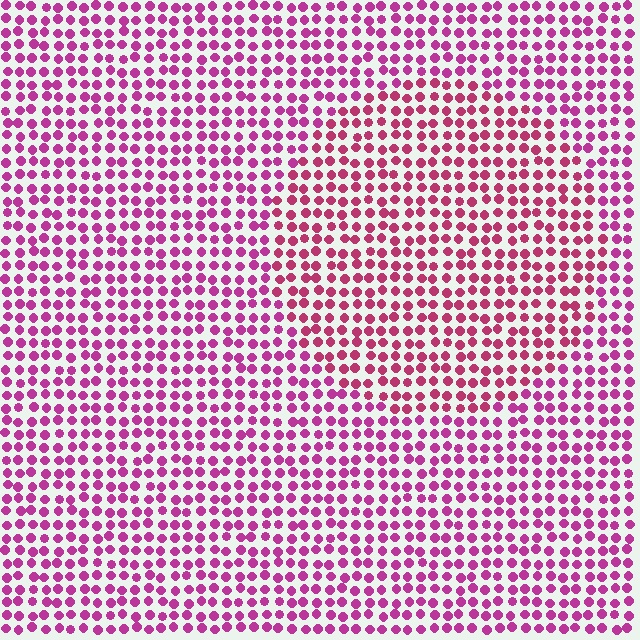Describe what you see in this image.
The image is filled with small magenta elements in a uniform arrangement. A circle-shaped region is visible where the elements are tinted to a slightly different hue, forming a subtle color boundary.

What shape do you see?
I see a circle.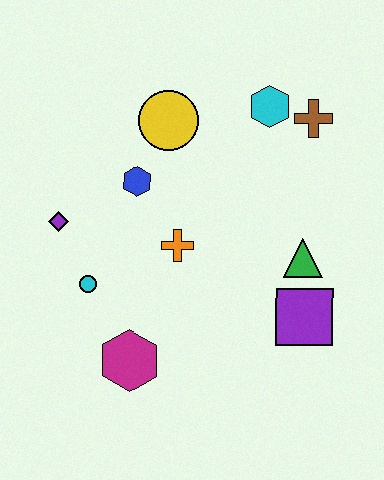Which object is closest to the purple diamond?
The cyan circle is closest to the purple diamond.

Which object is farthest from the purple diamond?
The brown cross is farthest from the purple diamond.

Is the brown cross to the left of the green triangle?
No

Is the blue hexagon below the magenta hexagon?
No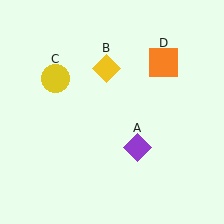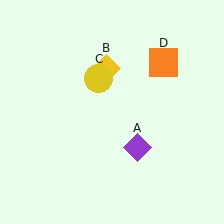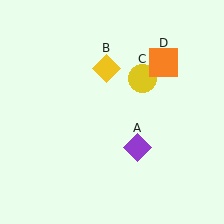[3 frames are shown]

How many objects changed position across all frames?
1 object changed position: yellow circle (object C).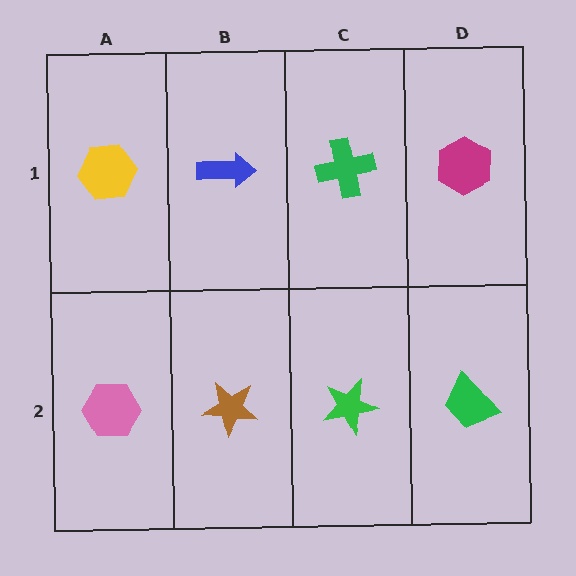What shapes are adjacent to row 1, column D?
A green trapezoid (row 2, column D), a green cross (row 1, column C).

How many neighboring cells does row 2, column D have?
2.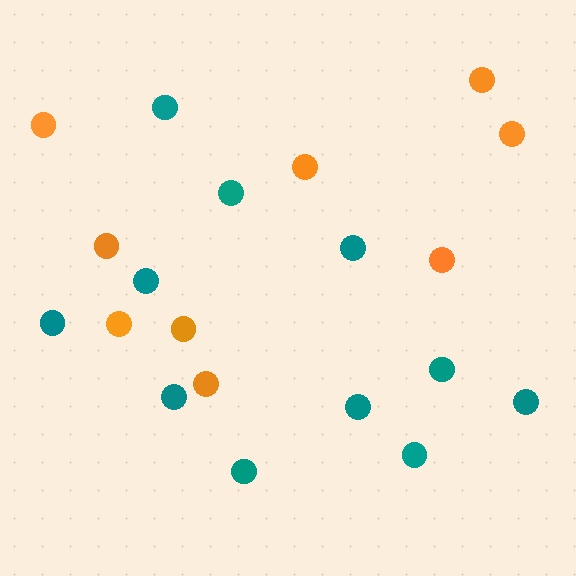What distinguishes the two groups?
There are 2 groups: one group of teal circles (11) and one group of orange circles (9).